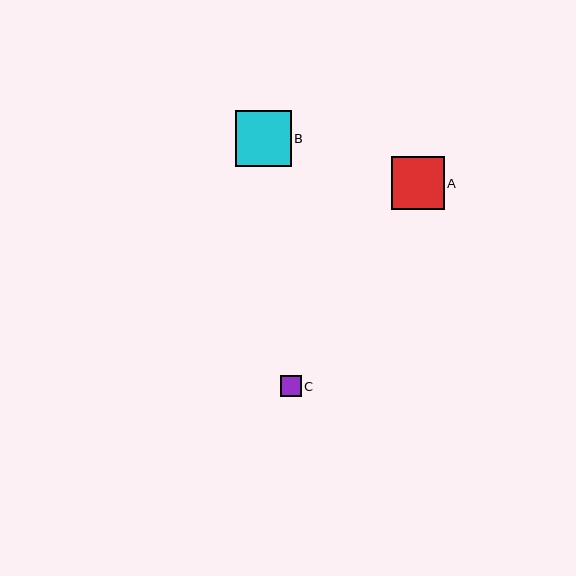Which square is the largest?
Square B is the largest with a size of approximately 56 pixels.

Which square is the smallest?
Square C is the smallest with a size of approximately 21 pixels.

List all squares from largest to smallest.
From largest to smallest: B, A, C.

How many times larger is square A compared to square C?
Square A is approximately 2.5 times the size of square C.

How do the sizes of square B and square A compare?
Square B and square A are approximately the same size.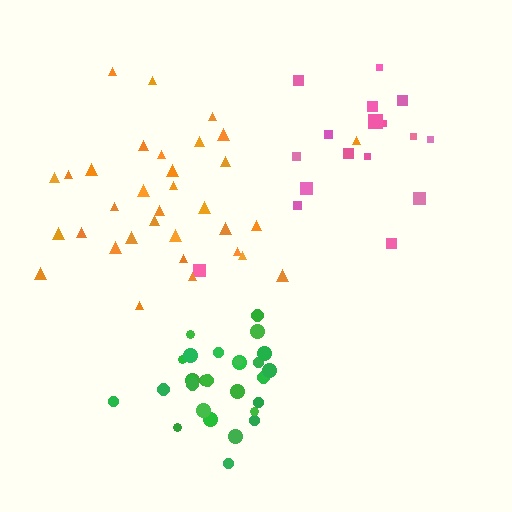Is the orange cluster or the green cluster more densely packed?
Green.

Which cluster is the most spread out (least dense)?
Pink.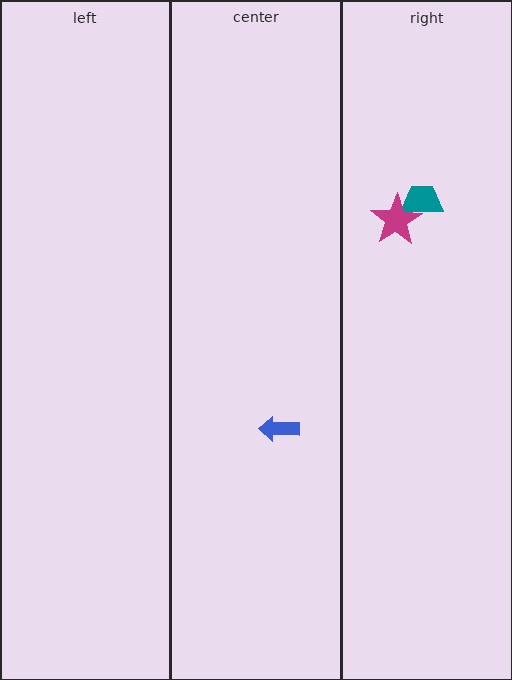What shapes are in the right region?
The teal trapezoid, the magenta star.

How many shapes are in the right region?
2.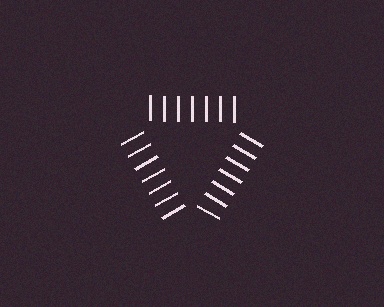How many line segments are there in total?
21 — 7 along each of the 3 edges.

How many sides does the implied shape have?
3 sides — the line-ends trace a triangle.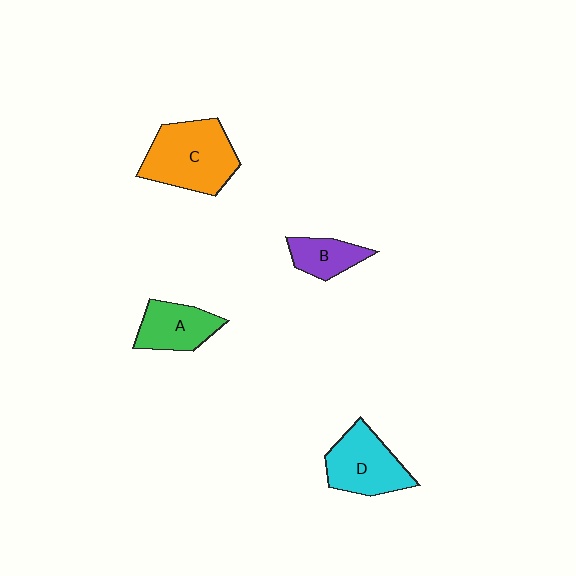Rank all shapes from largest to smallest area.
From largest to smallest: C (orange), D (cyan), A (green), B (purple).